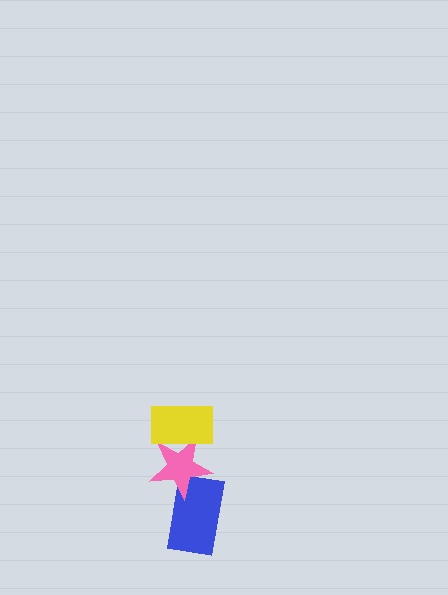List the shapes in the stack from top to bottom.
From top to bottom: the yellow rectangle, the pink star, the blue rectangle.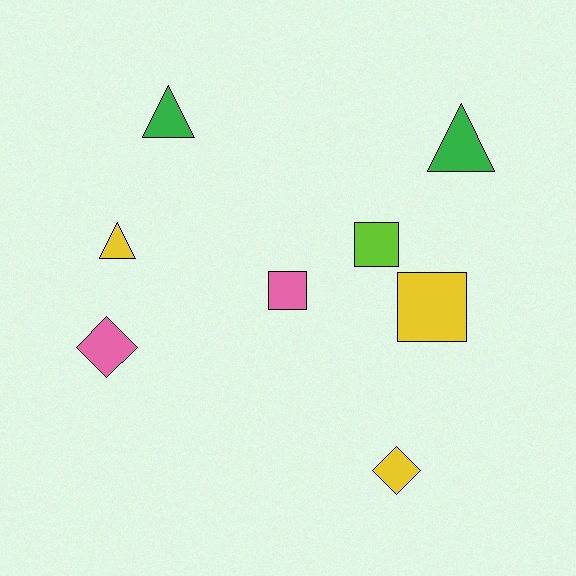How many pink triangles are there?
There are no pink triangles.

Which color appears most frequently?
Yellow, with 3 objects.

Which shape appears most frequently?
Triangle, with 3 objects.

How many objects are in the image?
There are 8 objects.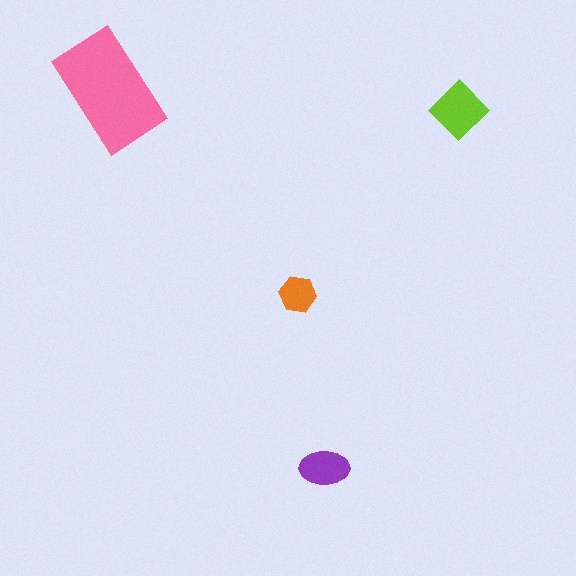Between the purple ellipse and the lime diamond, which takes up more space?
The lime diamond.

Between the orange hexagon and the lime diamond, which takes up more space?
The lime diamond.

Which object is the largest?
The pink rectangle.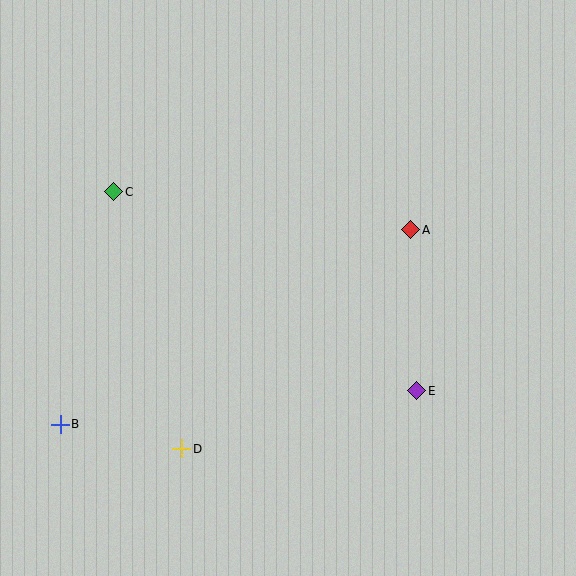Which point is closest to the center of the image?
Point A at (411, 230) is closest to the center.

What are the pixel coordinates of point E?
Point E is at (417, 391).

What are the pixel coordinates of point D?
Point D is at (182, 449).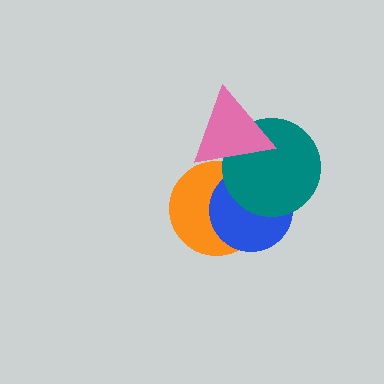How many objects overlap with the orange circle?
3 objects overlap with the orange circle.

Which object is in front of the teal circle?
The pink triangle is in front of the teal circle.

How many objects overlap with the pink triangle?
3 objects overlap with the pink triangle.